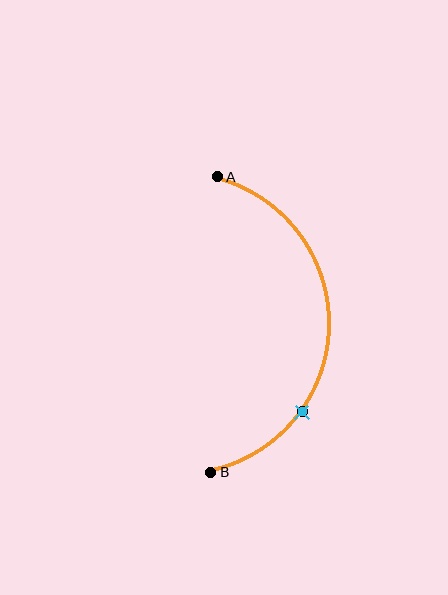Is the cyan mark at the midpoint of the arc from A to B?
No. The cyan mark lies on the arc but is closer to endpoint B. The arc midpoint would be at the point on the curve equidistant along the arc from both A and B.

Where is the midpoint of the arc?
The arc midpoint is the point on the curve farthest from the straight line joining A and B. It sits to the right of that line.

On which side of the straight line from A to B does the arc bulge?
The arc bulges to the right of the straight line connecting A and B.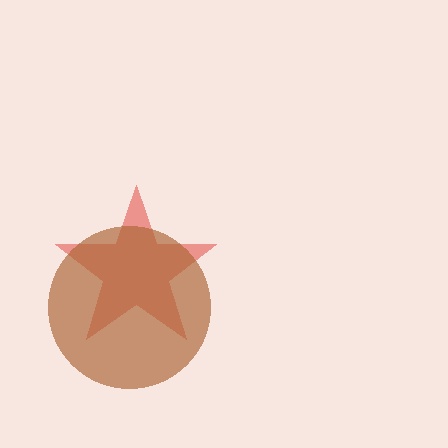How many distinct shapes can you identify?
There are 2 distinct shapes: a red star, a brown circle.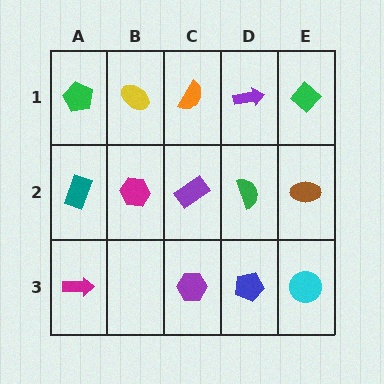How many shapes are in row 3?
4 shapes.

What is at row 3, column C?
A purple hexagon.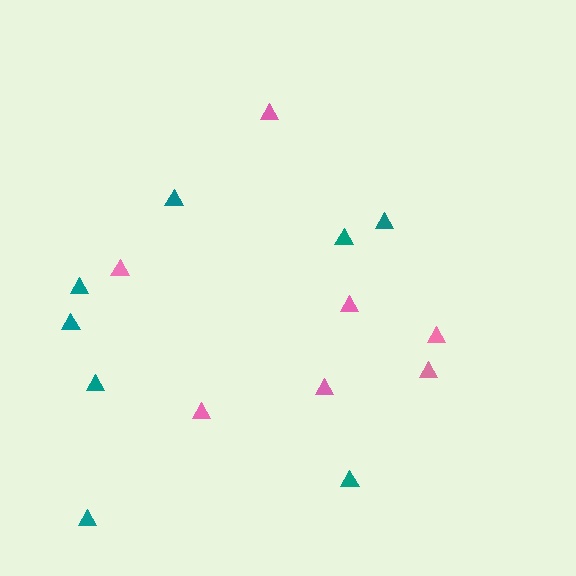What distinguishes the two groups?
There are 2 groups: one group of teal triangles (8) and one group of pink triangles (7).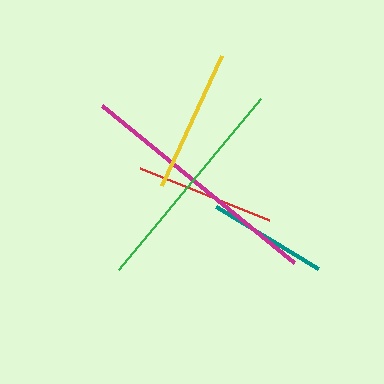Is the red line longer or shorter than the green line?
The green line is longer than the red line.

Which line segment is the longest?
The magenta line is the longest at approximately 249 pixels.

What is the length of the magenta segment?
The magenta segment is approximately 249 pixels long.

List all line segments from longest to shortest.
From longest to shortest: magenta, green, yellow, red, teal.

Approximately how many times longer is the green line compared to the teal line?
The green line is approximately 1.9 times the length of the teal line.